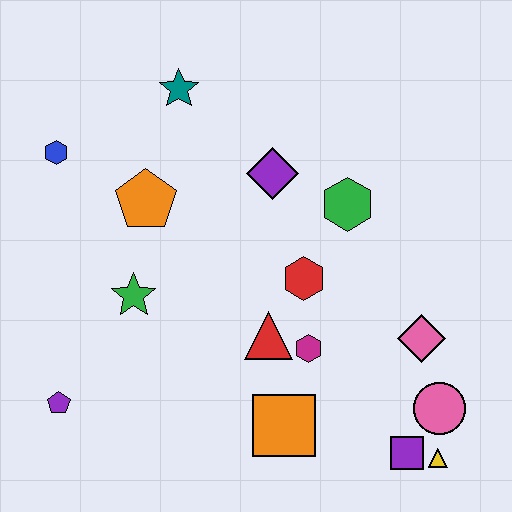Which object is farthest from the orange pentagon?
The yellow triangle is farthest from the orange pentagon.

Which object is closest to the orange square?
The magenta hexagon is closest to the orange square.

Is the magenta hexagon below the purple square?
No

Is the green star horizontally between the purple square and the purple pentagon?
Yes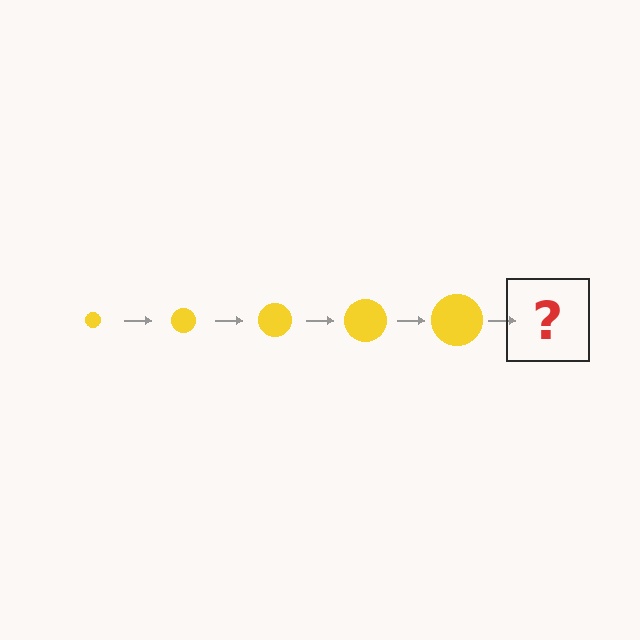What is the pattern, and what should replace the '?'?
The pattern is that the circle gets progressively larger each step. The '?' should be a yellow circle, larger than the previous one.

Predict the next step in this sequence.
The next step is a yellow circle, larger than the previous one.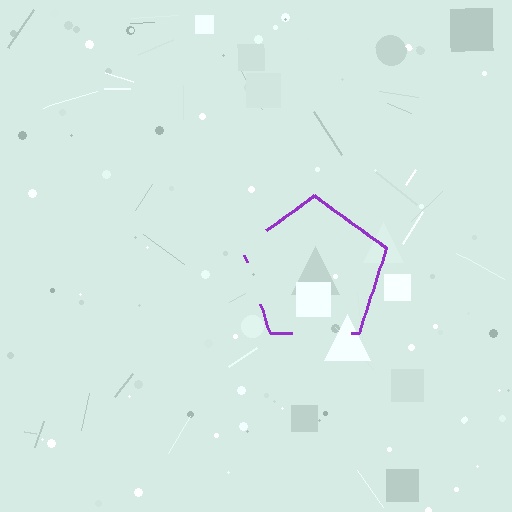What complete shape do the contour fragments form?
The contour fragments form a pentagon.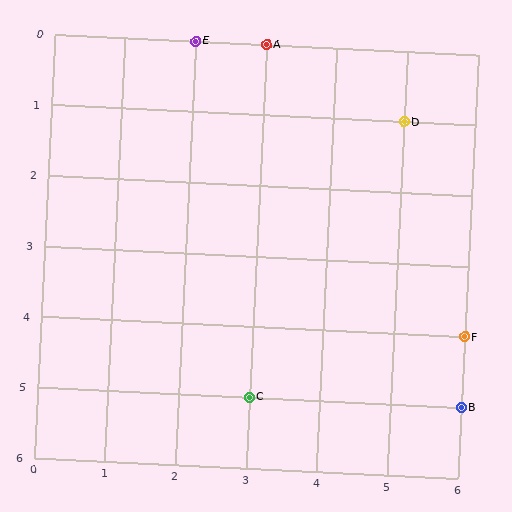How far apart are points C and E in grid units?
Points C and E are 1 column and 5 rows apart (about 5.1 grid units diagonally).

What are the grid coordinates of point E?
Point E is at grid coordinates (2, 0).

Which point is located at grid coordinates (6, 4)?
Point F is at (6, 4).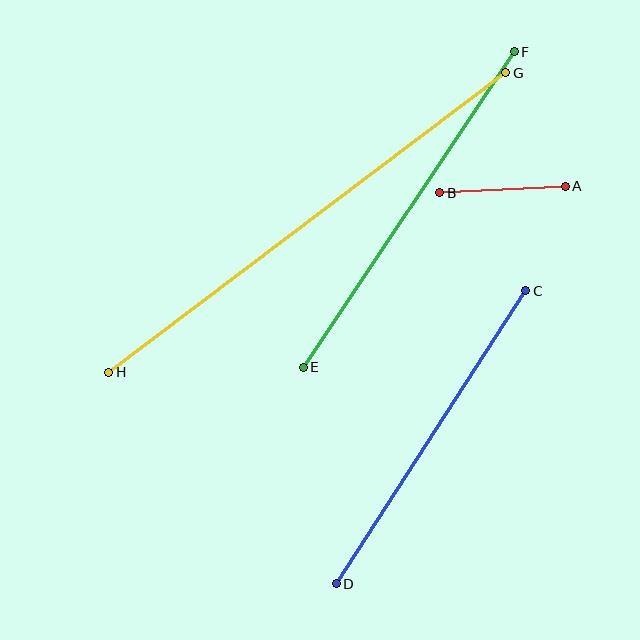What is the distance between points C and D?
The distance is approximately 349 pixels.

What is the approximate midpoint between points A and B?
The midpoint is at approximately (502, 189) pixels.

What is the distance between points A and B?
The distance is approximately 126 pixels.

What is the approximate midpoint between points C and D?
The midpoint is at approximately (431, 437) pixels.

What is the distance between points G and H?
The distance is approximately 497 pixels.